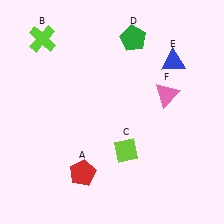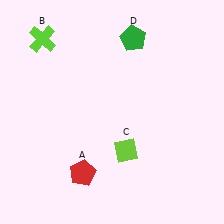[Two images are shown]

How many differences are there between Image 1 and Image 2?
There are 2 differences between the two images.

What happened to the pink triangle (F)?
The pink triangle (F) was removed in Image 2. It was in the top-right area of Image 1.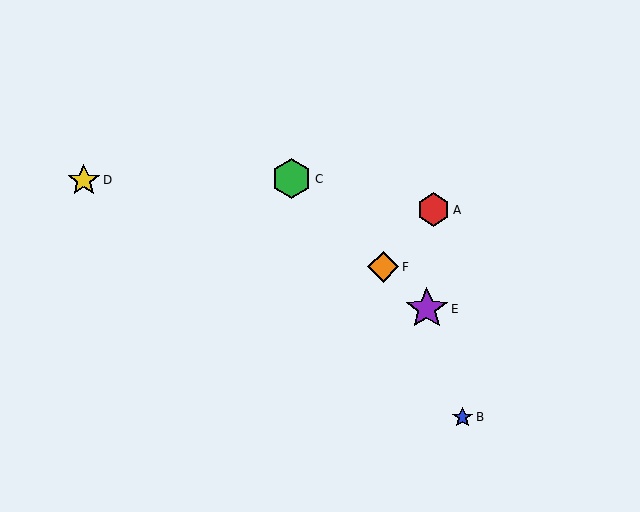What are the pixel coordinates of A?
Object A is at (434, 210).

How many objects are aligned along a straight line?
3 objects (C, E, F) are aligned along a straight line.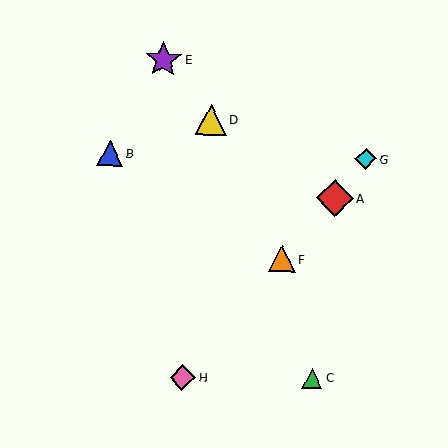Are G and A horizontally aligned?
No, G is at y≈159 and A is at y≈198.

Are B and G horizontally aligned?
Yes, both are at y≈153.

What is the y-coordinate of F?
Object F is at y≈259.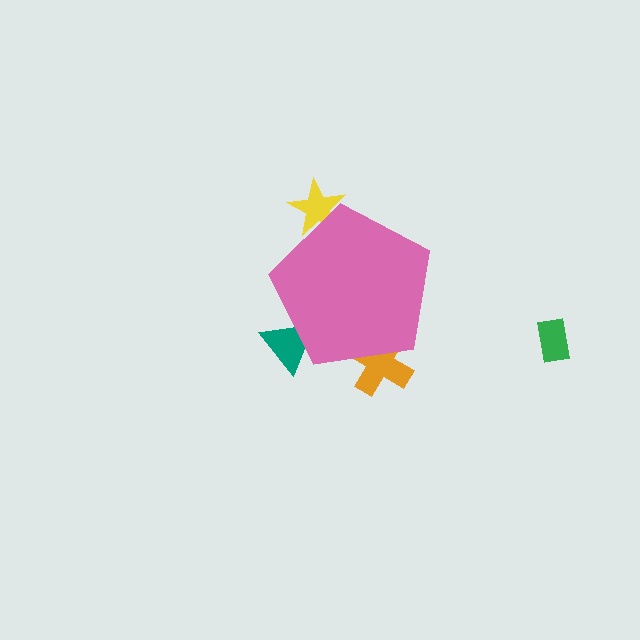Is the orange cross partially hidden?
Yes, the orange cross is partially hidden behind the pink pentagon.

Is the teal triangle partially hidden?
Yes, the teal triangle is partially hidden behind the pink pentagon.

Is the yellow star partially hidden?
Yes, the yellow star is partially hidden behind the pink pentagon.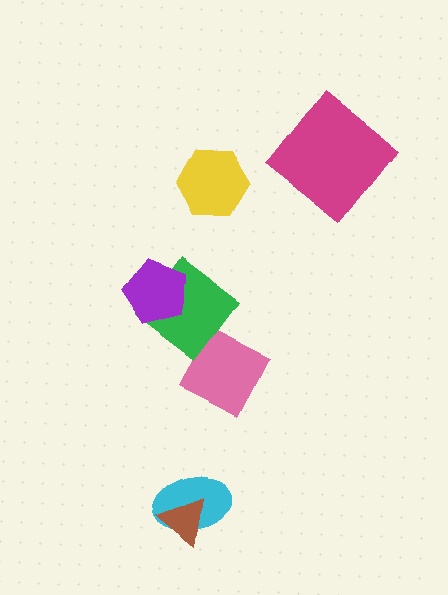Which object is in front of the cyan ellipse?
The brown triangle is in front of the cyan ellipse.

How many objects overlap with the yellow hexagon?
0 objects overlap with the yellow hexagon.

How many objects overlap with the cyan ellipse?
1 object overlaps with the cyan ellipse.